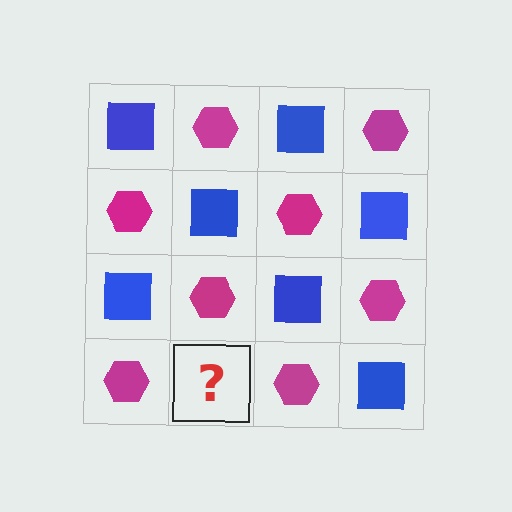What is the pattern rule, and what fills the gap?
The rule is that it alternates blue square and magenta hexagon in a checkerboard pattern. The gap should be filled with a blue square.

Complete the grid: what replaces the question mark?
The question mark should be replaced with a blue square.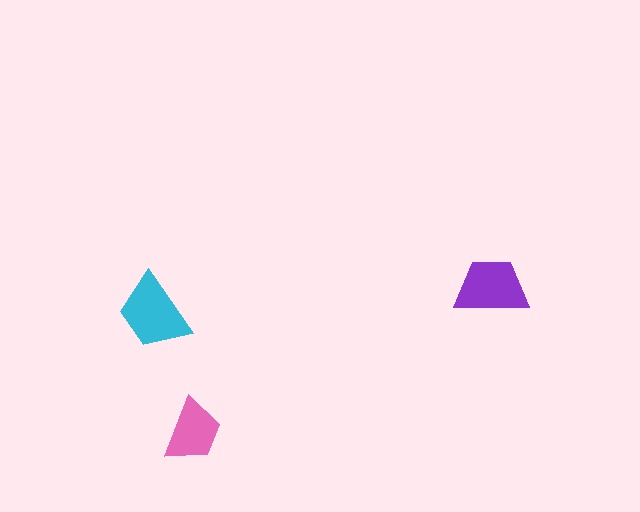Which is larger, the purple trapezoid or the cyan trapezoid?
The cyan one.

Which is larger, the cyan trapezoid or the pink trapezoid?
The cyan one.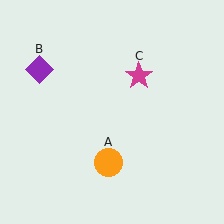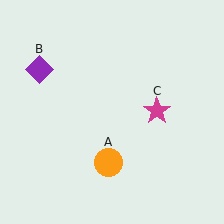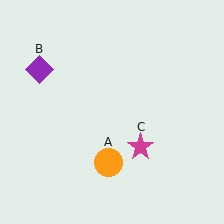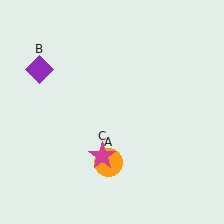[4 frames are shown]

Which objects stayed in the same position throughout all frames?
Orange circle (object A) and purple diamond (object B) remained stationary.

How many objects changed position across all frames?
1 object changed position: magenta star (object C).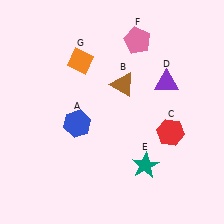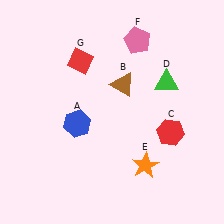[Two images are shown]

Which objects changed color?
D changed from purple to green. E changed from teal to orange. G changed from orange to red.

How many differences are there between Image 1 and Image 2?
There are 3 differences between the two images.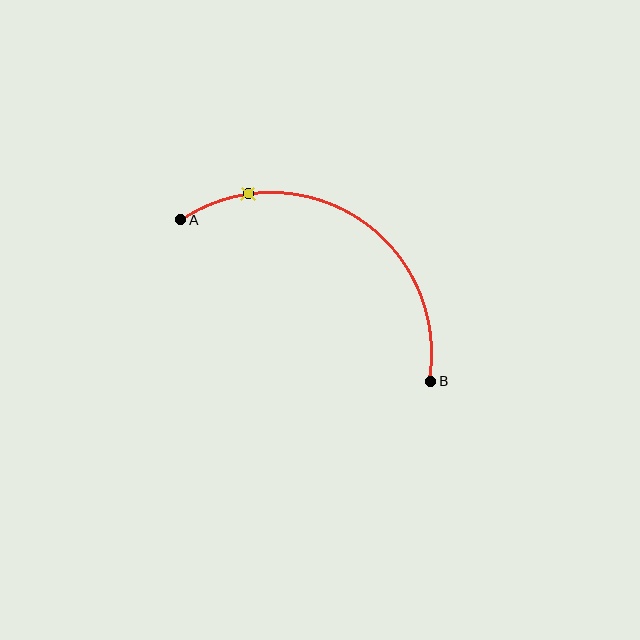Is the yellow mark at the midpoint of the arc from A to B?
No. The yellow mark lies on the arc but is closer to endpoint A. The arc midpoint would be at the point on the curve equidistant along the arc from both A and B.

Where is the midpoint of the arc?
The arc midpoint is the point on the curve farthest from the straight line joining A and B. It sits above that line.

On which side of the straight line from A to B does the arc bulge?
The arc bulges above the straight line connecting A and B.